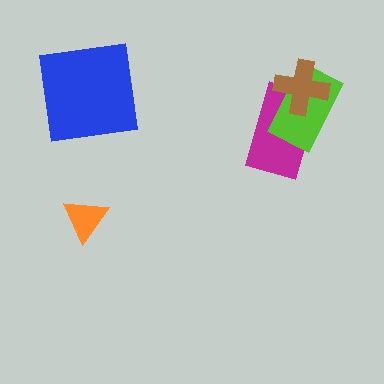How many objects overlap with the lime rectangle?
2 objects overlap with the lime rectangle.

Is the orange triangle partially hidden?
No, no other shape covers it.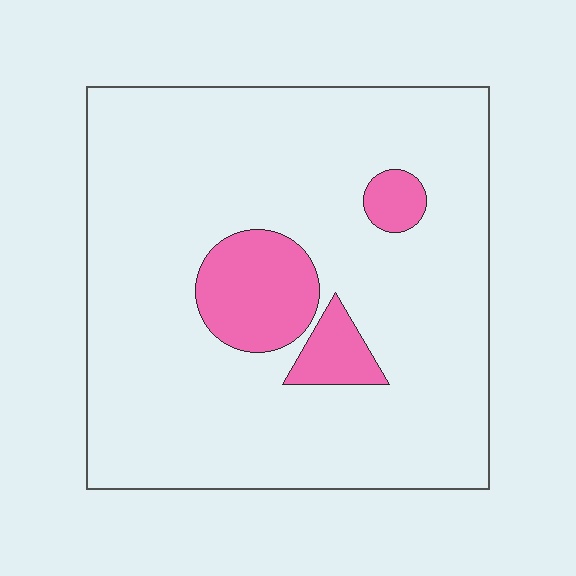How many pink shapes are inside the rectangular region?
3.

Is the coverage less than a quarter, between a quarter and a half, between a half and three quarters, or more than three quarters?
Less than a quarter.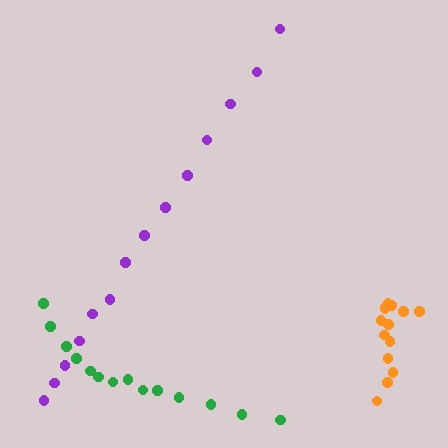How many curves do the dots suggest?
There are 3 distinct paths.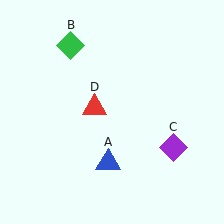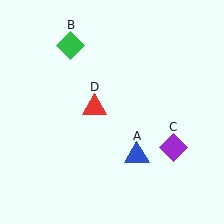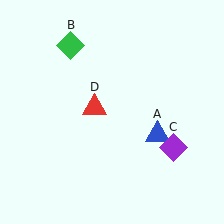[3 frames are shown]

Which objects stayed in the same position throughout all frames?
Green diamond (object B) and purple diamond (object C) and red triangle (object D) remained stationary.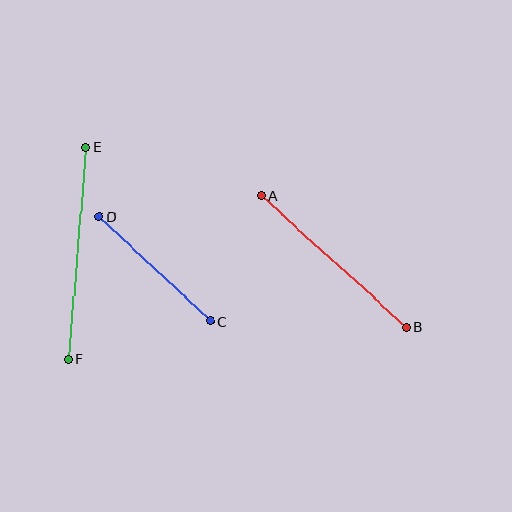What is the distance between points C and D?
The distance is approximately 153 pixels.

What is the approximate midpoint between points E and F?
The midpoint is at approximately (77, 253) pixels.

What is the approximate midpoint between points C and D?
The midpoint is at approximately (155, 269) pixels.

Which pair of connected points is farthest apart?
Points E and F are farthest apart.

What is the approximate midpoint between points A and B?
The midpoint is at approximately (334, 261) pixels.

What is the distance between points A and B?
The distance is approximately 196 pixels.